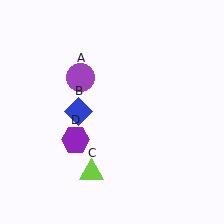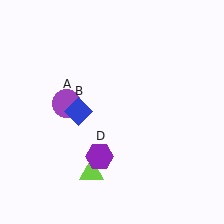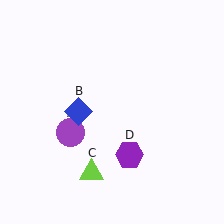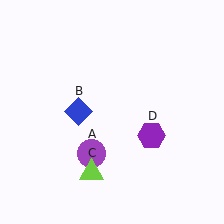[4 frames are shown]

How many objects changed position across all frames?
2 objects changed position: purple circle (object A), purple hexagon (object D).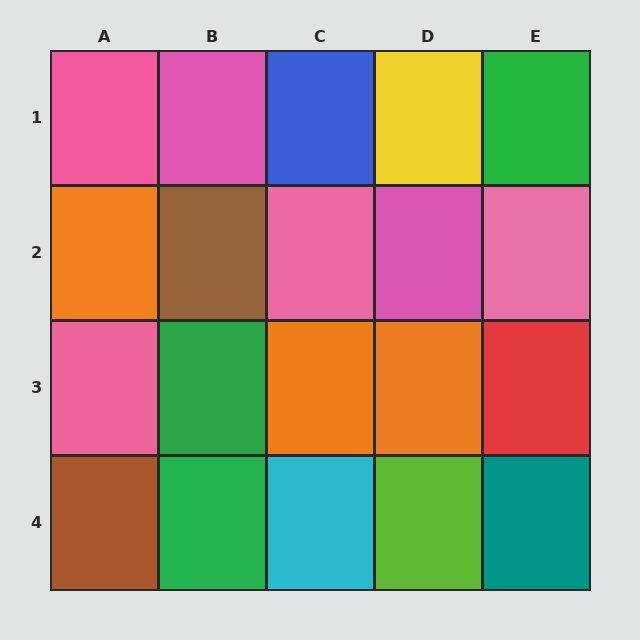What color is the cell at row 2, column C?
Pink.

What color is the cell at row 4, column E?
Teal.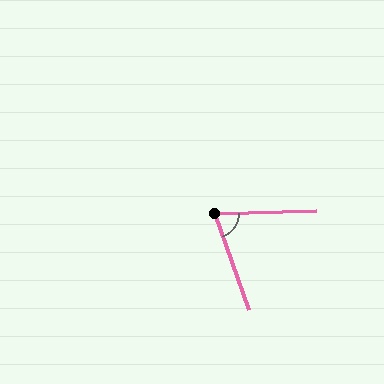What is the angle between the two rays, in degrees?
Approximately 72 degrees.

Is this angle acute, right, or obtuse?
It is acute.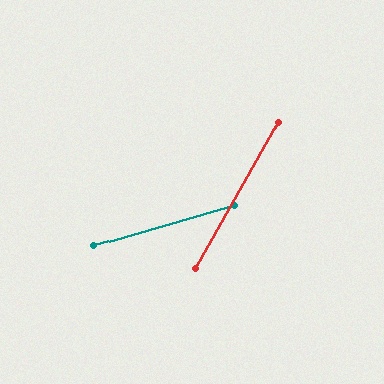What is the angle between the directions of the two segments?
Approximately 44 degrees.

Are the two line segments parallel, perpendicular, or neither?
Neither parallel nor perpendicular — they differ by about 44°.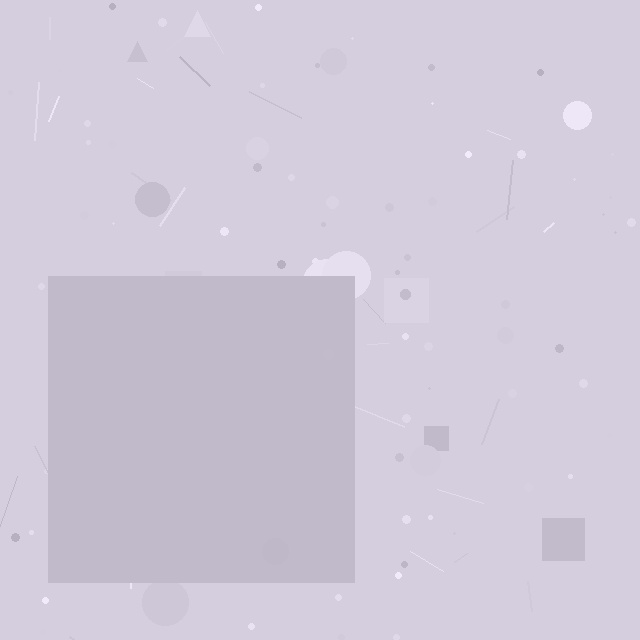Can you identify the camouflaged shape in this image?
The camouflaged shape is a square.